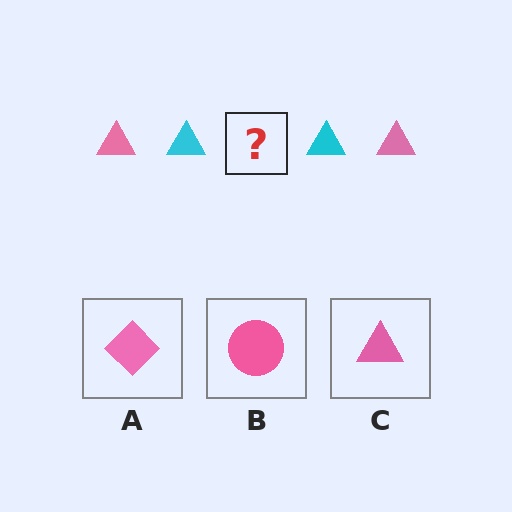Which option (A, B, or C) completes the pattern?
C.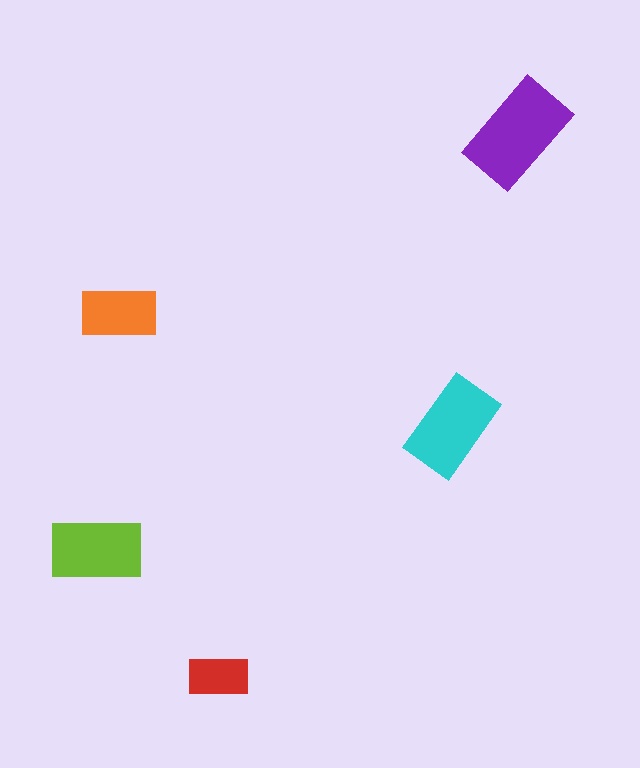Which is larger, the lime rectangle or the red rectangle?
The lime one.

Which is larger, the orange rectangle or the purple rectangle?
The purple one.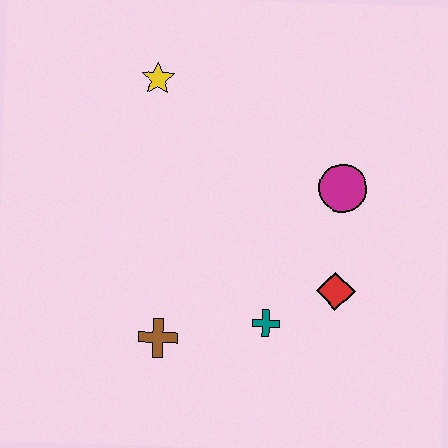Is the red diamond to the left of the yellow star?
No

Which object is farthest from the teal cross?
The yellow star is farthest from the teal cross.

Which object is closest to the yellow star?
The magenta circle is closest to the yellow star.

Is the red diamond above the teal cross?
Yes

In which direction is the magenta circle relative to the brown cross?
The magenta circle is to the right of the brown cross.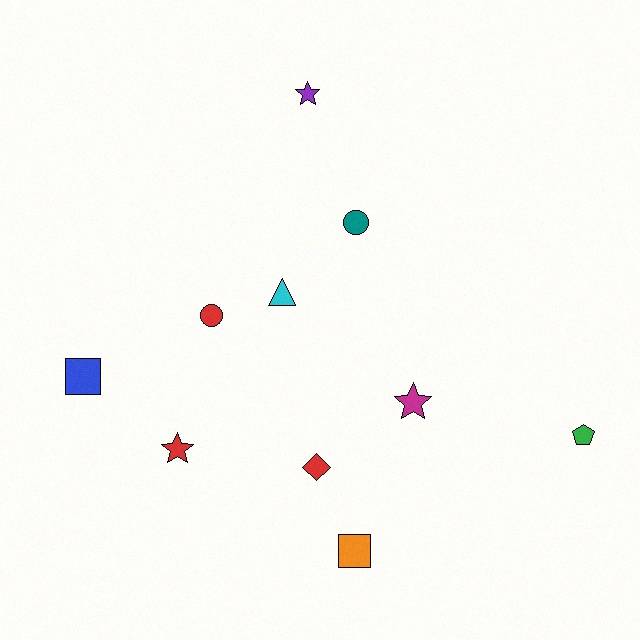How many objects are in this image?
There are 10 objects.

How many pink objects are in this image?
There are no pink objects.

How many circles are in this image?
There are 2 circles.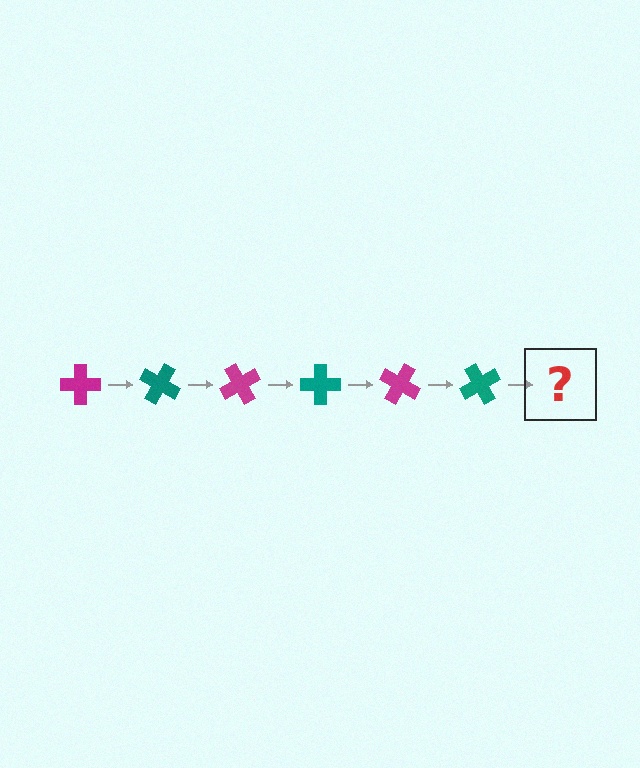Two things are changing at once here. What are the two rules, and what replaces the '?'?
The two rules are that it rotates 30 degrees each step and the color cycles through magenta and teal. The '?' should be a magenta cross, rotated 180 degrees from the start.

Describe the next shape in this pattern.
It should be a magenta cross, rotated 180 degrees from the start.